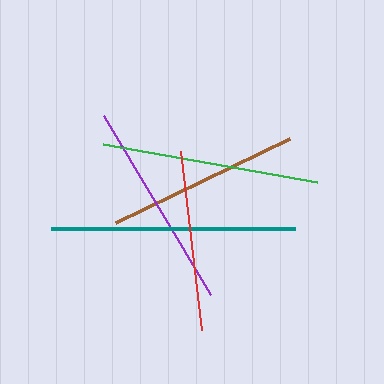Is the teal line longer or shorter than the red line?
The teal line is longer than the red line.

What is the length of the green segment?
The green segment is approximately 217 pixels long.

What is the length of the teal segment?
The teal segment is approximately 244 pixels long.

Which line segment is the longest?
The teal line is the longest at approximately 244 pixels.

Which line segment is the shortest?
The red line is the shortest at approximately 181 pixels.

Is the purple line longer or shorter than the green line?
The green line is longer than the purple line.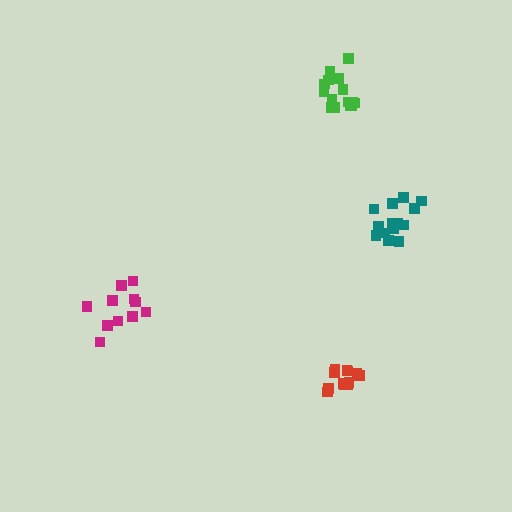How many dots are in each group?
Group 1: 14 dots, Group 2: 15 dots, Group 3: 11 dots, Group 4: 12 dots (52 total).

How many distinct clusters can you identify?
There are 4 distinct clusters.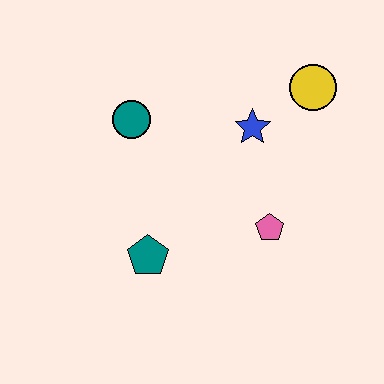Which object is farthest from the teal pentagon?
The yellow circle is farthest from the teal pentagon.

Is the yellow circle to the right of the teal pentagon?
Yes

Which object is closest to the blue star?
The yellow circle is closest to the blue star.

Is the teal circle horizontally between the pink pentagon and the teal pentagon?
No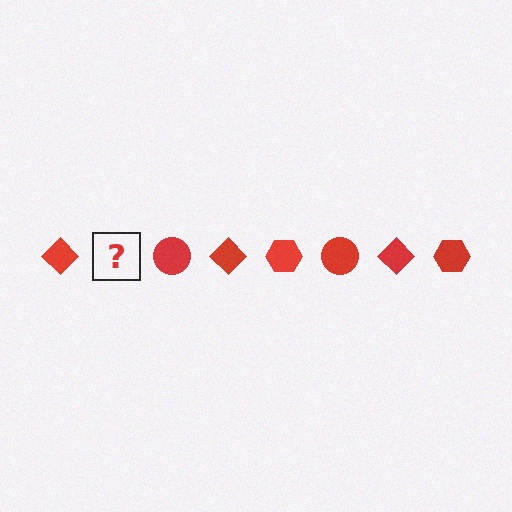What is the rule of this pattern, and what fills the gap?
The rule is that the pattern cycles through diamond, hexagon, circle shapes in red. The gap should be filled with a red hexagon.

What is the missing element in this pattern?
The missing element is a red hexagon.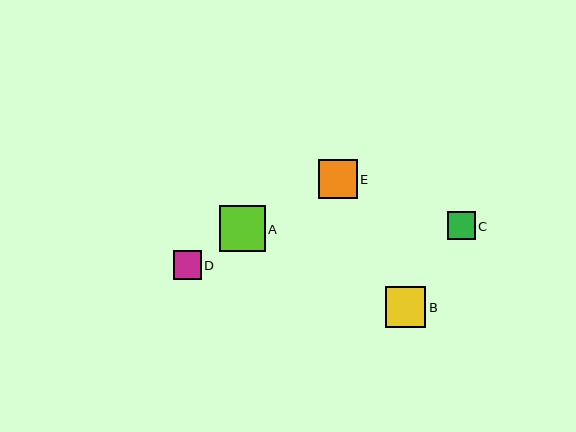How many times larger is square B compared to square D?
Square B is approximately 1.4 times the size of square D.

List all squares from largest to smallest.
From largest to smallest: A, B, E, C, D.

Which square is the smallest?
Square D is the smallest with a size of approximately 28 pixels.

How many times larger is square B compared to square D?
Square B is approximately 1.4 times the size of square D.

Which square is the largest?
Square A is the largest with a size of approximately 46 pixels.